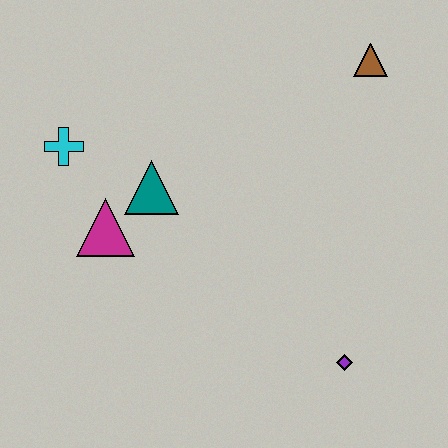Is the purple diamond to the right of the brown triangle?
No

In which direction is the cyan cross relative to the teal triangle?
The cyan cross is to the left of the teal triangle.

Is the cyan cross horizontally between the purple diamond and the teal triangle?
No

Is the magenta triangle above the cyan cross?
No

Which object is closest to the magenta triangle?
The teal triangle is closest to the magenta triangle.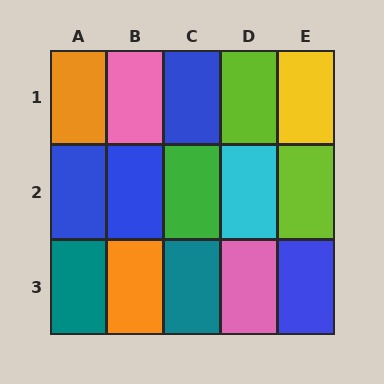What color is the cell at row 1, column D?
Lime.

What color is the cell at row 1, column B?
Pink.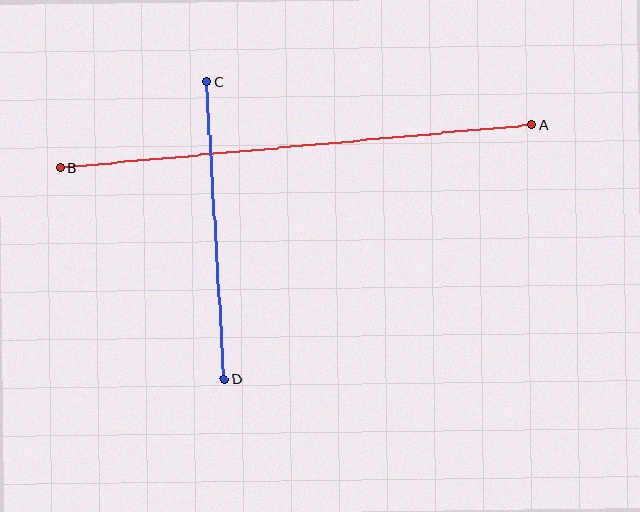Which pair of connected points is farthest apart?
Points A and B are farthest apart.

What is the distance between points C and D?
The distance is approximately 298 pixels.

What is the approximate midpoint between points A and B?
The midpoint is at approximately (296, 147) pixels.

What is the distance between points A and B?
The distance is approximately 474 pixels.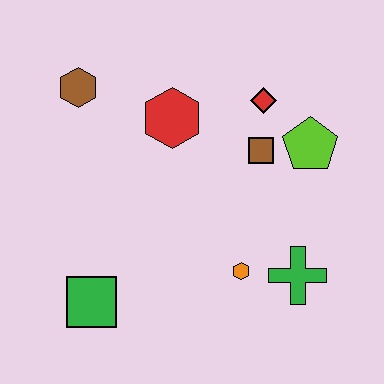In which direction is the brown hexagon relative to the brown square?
The brown hexagon is to the left of the brown square.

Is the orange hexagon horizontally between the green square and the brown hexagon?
No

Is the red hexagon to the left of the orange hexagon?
Yes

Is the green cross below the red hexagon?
Yes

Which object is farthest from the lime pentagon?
The green square is farthest from the lime pentagon.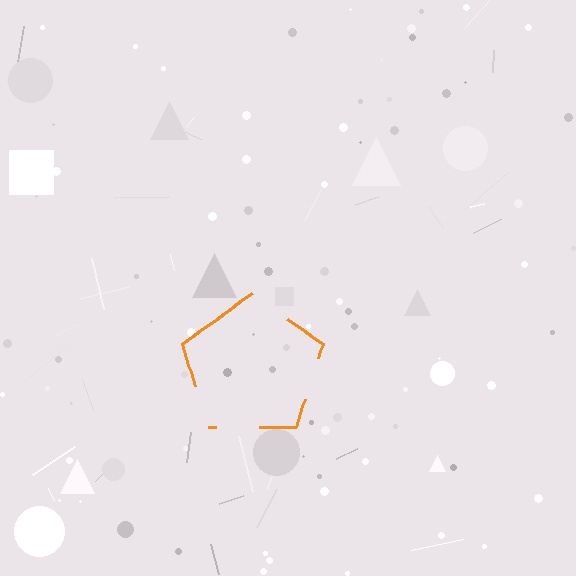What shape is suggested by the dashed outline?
The dashed outline suggests a pentagon.